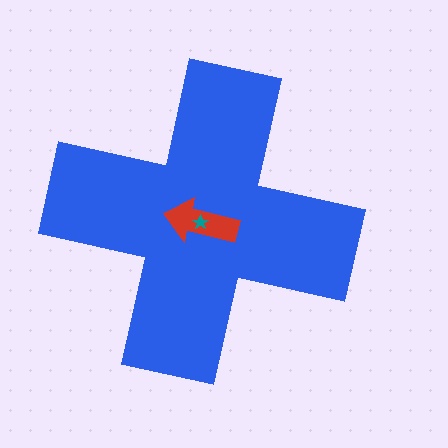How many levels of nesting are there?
3.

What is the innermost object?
The teal star.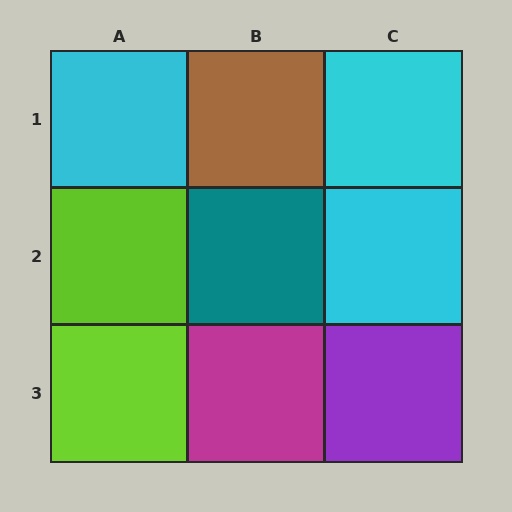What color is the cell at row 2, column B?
Teal.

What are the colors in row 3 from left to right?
Lime, magenta, purple.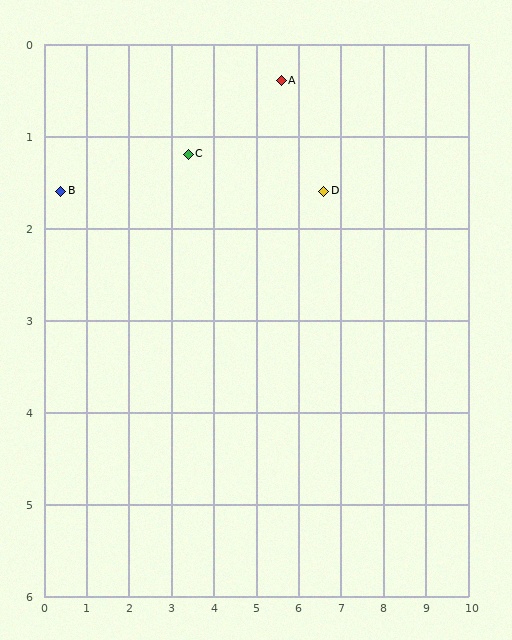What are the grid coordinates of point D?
Point D is at approximately (6.6, 1.6).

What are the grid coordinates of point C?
Point C is at approximately (3.4, 1.2).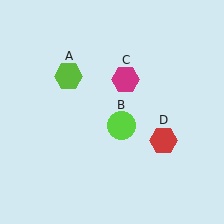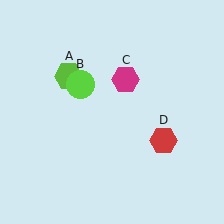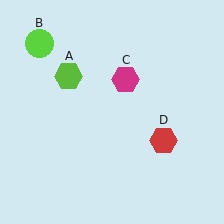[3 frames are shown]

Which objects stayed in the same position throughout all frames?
Lime hexagon (object A) and magenta hexagon (object C) and red hexagon (object D) remained stationary.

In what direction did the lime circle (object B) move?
The lime circle (object B) moved up and to the left.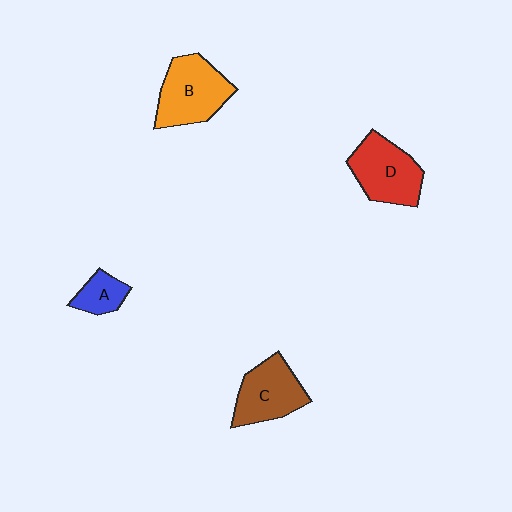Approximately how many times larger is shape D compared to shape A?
Approximately 2.2 times.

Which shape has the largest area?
Shape B (orange).